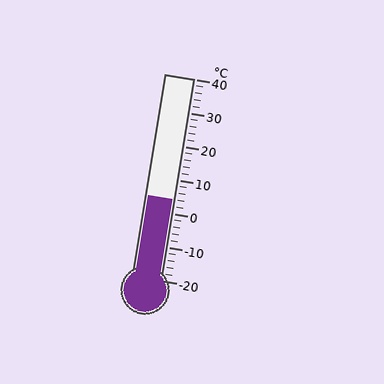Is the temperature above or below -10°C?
The temperature is above -10°C.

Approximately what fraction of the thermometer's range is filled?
The thermometer is filled to approximately 40% of its range.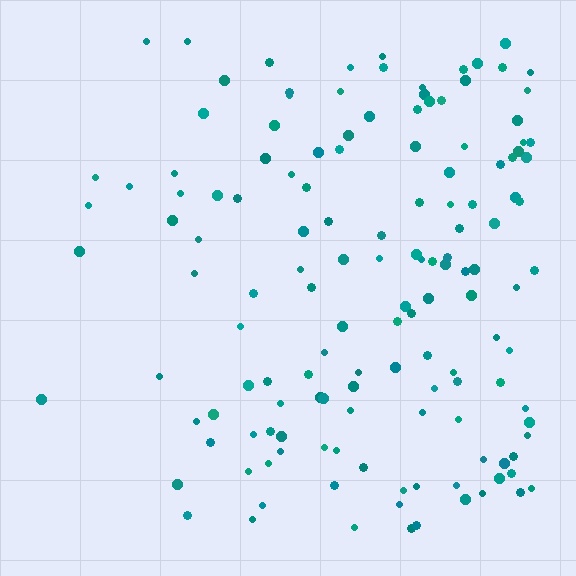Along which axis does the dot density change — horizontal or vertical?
Horizontal.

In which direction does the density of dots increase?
From left to right, with the right side densest.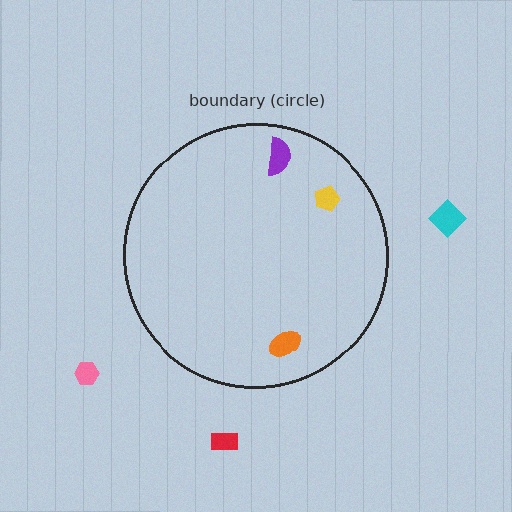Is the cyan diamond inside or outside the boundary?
Outside.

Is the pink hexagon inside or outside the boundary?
Outside.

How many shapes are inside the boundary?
3 inside, 3 outside.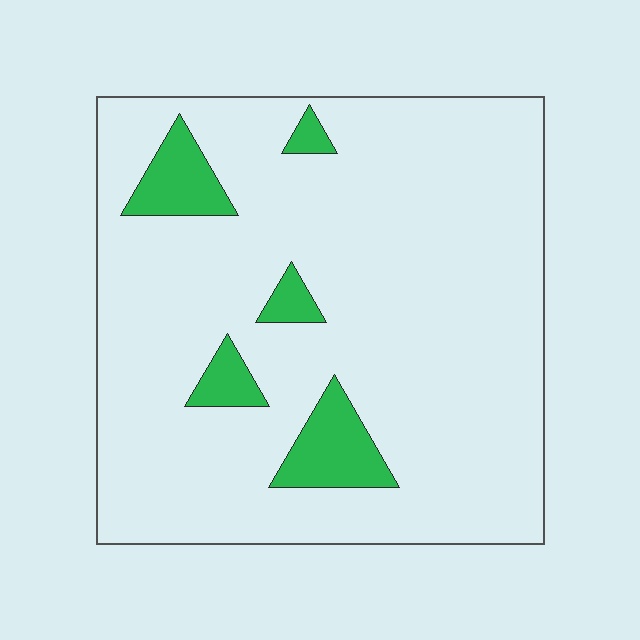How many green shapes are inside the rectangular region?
5.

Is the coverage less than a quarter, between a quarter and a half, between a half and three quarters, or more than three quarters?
Less than a quarter.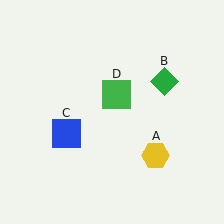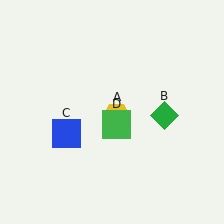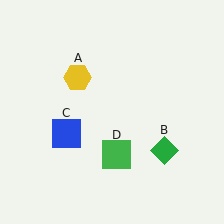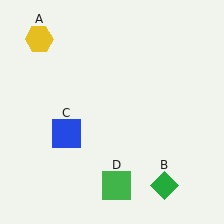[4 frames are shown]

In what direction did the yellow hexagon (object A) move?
The yellow hexagon (object A) moved up and to the left.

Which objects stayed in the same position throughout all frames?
Blue square (object C) remained stationary.